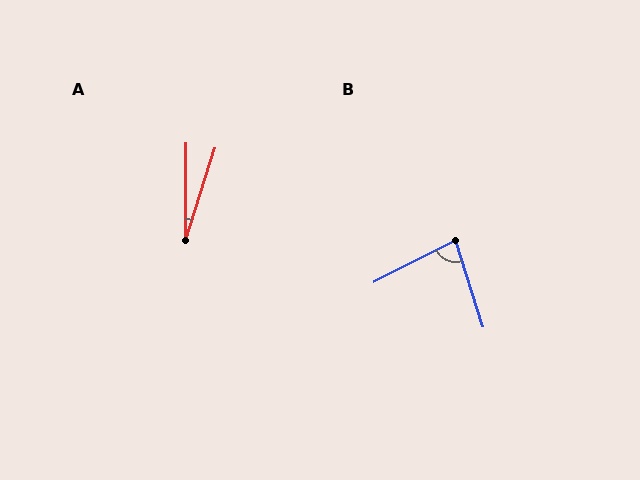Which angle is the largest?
B, at approximately 81 degrees.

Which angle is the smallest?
A, at approximately 17 degrees.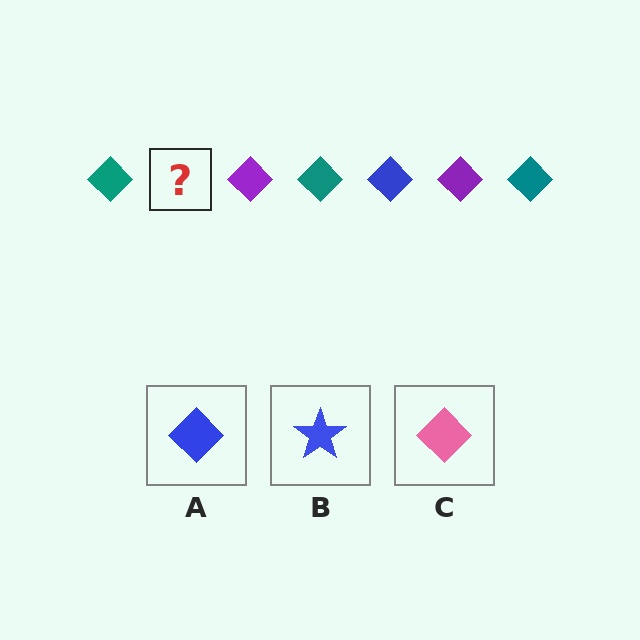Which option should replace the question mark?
Option A.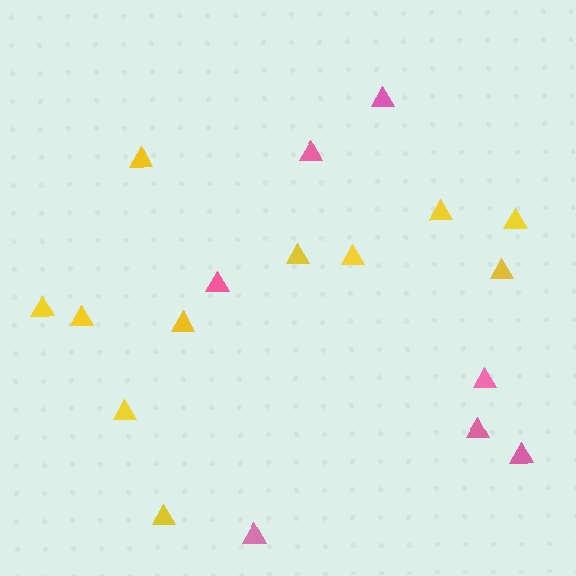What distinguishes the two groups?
There are 2 groups: one group of pink triangles (7) and one group of yellow triangles (11).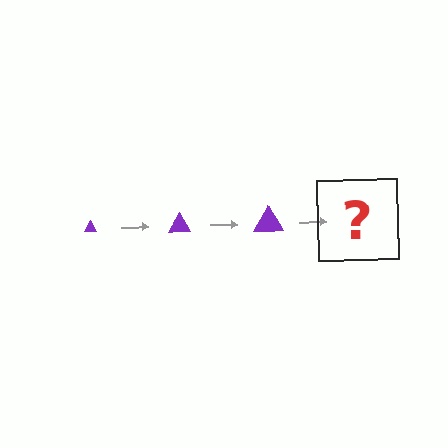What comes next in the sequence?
The next element should be a purple triangle, larger than the previous one.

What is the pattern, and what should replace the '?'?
The pattern is that the triangle gets progressively larger each step. The '?' should be a purple triangle, larger than the previous one.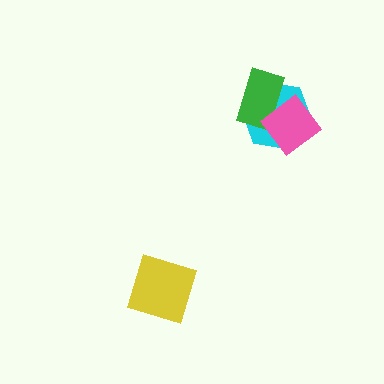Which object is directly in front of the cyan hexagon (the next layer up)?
The green rectangle is directly in front of the cyan hexagon.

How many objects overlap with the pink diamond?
2 objects overlap with the pink diamond.